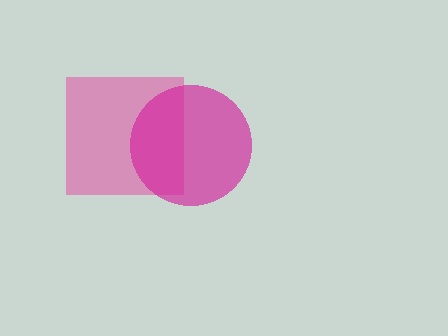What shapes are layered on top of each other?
The layered shapes are: a pink square, a magenta circle.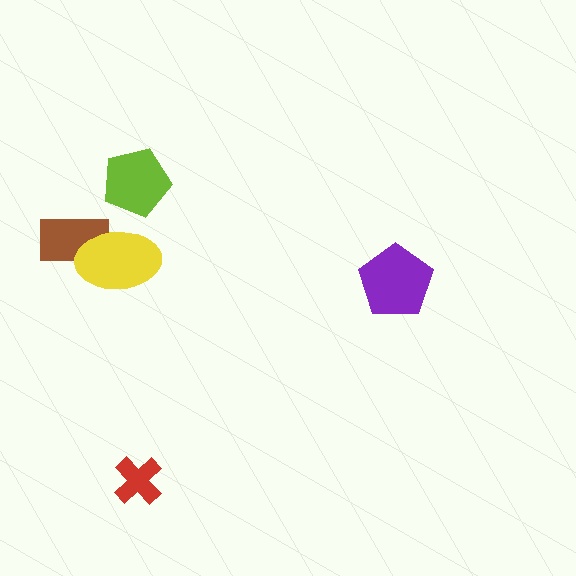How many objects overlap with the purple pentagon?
0 objects overlap with the purple pentagon.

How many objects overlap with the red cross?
0 objects overlap with the red cross.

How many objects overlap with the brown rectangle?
1 object overlaps with the brown rectangle.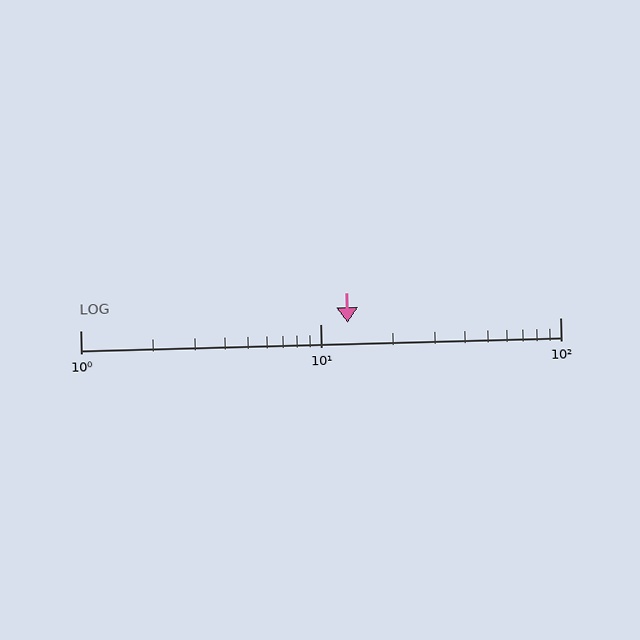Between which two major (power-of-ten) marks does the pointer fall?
The pointer is between 10 and 100.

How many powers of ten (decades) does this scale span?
The scale spans 2 decades, from 1 to 100.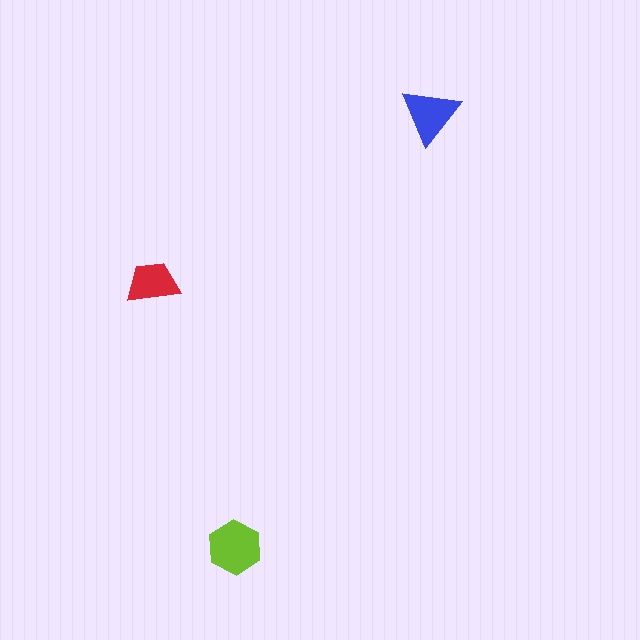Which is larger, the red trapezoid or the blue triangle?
The blue triangle.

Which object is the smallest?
The red trapezoid.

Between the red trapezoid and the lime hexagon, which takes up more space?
The lime hexagon.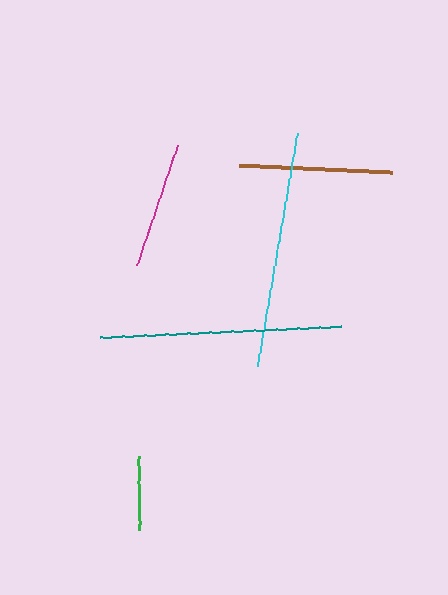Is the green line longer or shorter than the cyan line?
The cyan line is longer than the green line.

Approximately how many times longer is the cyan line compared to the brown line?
The cyan line is approximately 1.5 times the length of the brown line.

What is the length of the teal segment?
The teal segment is approximately 240 pixels long.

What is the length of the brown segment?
The brown segment is approximately 153 pixels long.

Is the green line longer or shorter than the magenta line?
The magenta line is longer than the green line.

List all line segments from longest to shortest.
From longest to shortest: teal, cyan, brown, magenta, green.